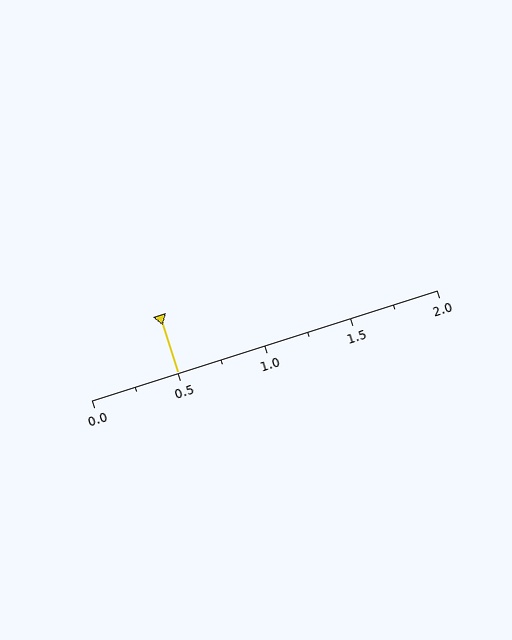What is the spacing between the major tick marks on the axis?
The major ticks are spaced 0.5 apart.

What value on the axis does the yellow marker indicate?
The marker indicates approximately 0.5.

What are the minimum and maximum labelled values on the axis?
The axis runs from 0.0 to 2.0.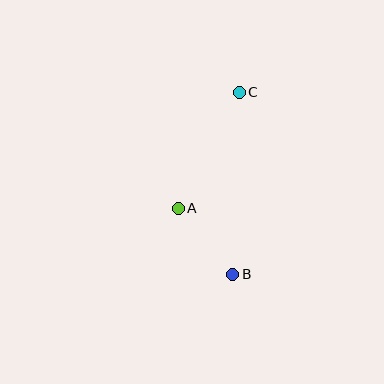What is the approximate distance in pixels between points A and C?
The distance between A and C is approximately 131 pixels.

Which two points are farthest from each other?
Points B and C are farthest from each other.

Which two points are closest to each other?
Points A and B are closest to each other.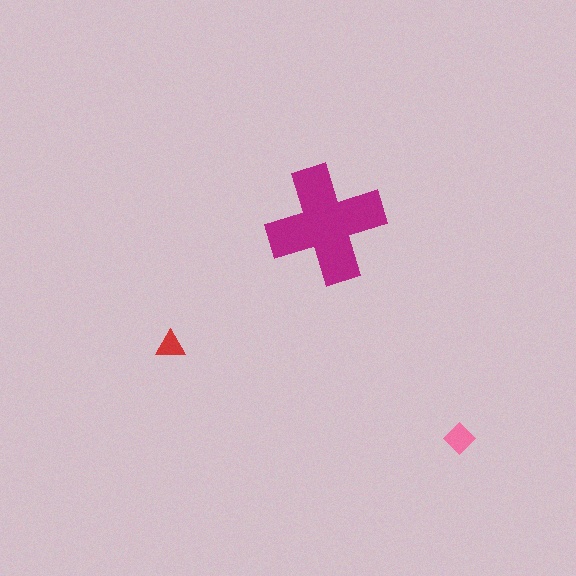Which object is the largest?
The magenta cross.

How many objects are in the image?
There are 3 objects in the image.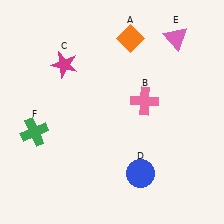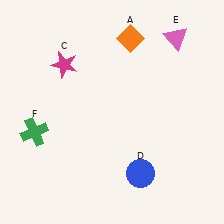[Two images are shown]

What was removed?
The pink cross (B) was removed in Image 2.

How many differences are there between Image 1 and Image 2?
There is 1 difference between the two images.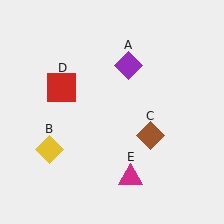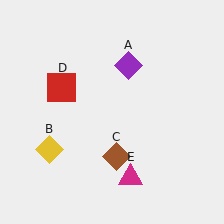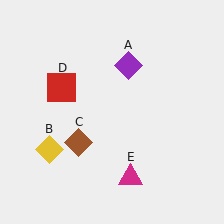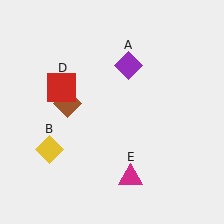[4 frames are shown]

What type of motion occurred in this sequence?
The brown diamond (object C) rotated clockwise around the center of the scene.